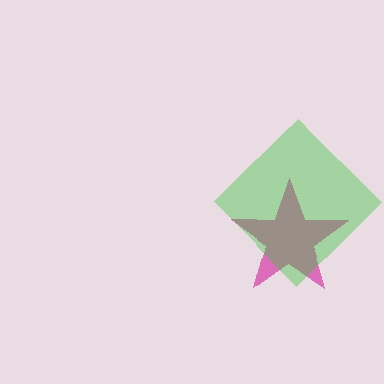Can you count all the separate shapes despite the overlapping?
Yes, there are 2 separate shapes.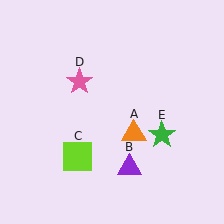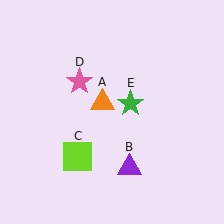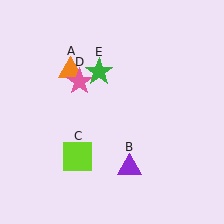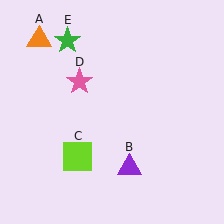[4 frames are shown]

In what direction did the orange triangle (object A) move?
The orange triangle (object A) moved up and to the left.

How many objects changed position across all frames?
2 objects changed position: orange triangle (object A), green star (object E).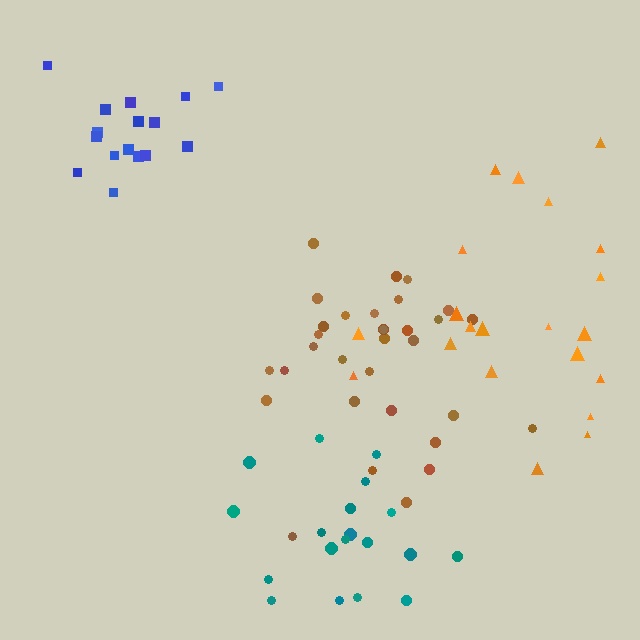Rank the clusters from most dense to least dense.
blue, brown, orange, teal.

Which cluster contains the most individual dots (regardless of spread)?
Brown (32).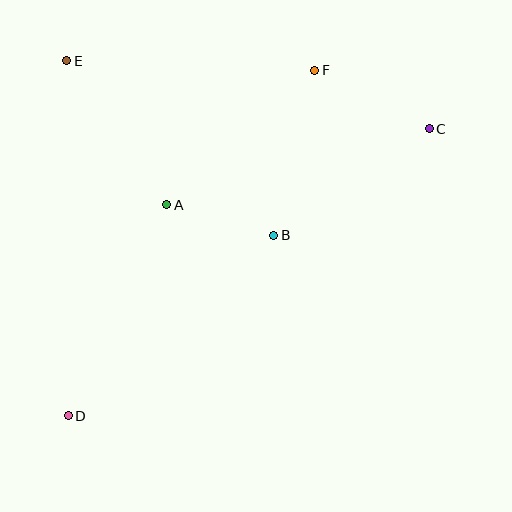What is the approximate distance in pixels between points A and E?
The distance between A and E is approximately 175 pixels.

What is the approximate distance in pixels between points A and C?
The distance between A and C is approximately 273 pixels.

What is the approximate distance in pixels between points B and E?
The distance between B and E is approximately 271 pixels.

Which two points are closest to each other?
Points A and B are closest to each other.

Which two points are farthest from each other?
Points C and D are farthest from each other.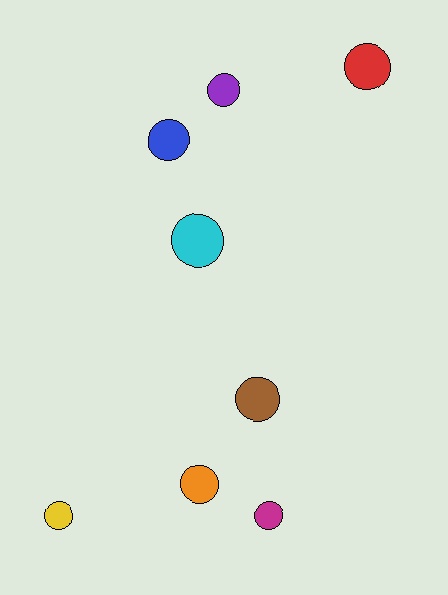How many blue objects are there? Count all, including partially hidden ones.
There is 1 blue object.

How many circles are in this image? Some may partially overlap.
There are 8 circles.